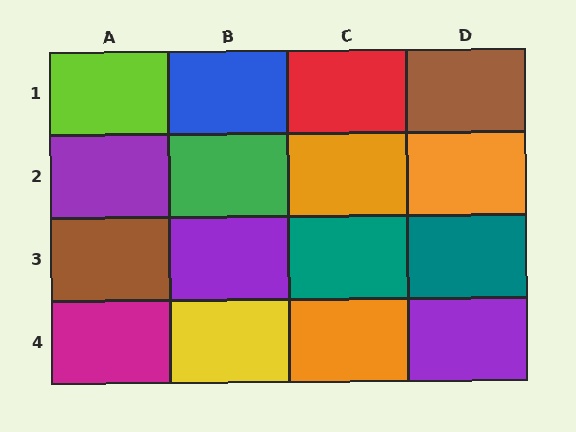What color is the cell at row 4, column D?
Purple.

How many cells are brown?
2 cells are brown.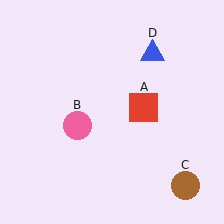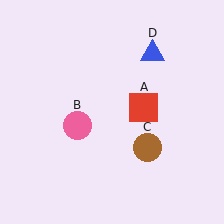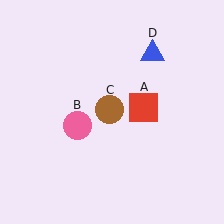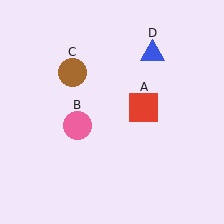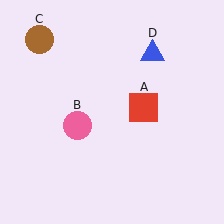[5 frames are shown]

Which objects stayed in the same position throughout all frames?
Red square (object A) and pink circle (object B) and blue triangle (object D) remained stationary.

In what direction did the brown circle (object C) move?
The brown circle (object C) moved up and to the left.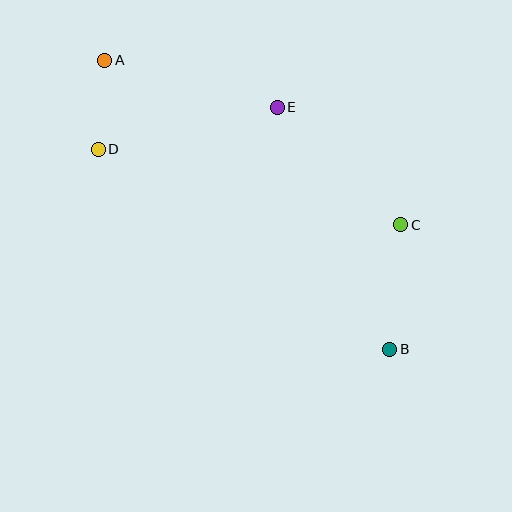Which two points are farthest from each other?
Points A and B are farthest from each other.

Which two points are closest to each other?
Points A and D are closest to each other.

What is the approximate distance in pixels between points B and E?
The distance between B and E is approximately 266 pixels.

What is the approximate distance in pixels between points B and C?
The distance between B and C is approximately 125 pixels.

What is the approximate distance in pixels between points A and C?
The distance between A and C is approximately 338 pixels.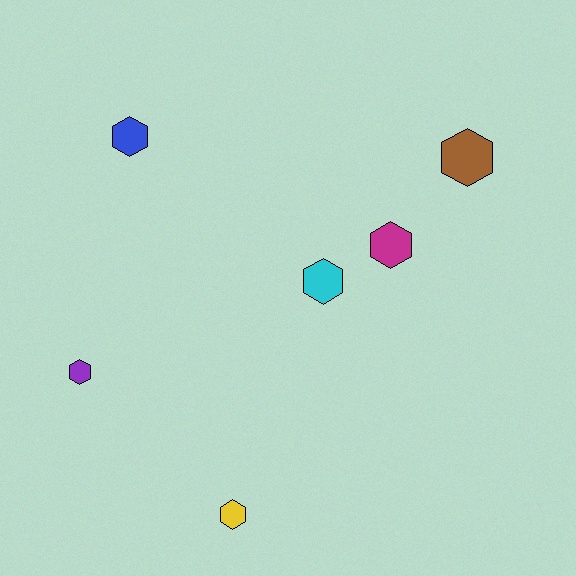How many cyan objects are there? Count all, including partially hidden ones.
There is 1 cyan object.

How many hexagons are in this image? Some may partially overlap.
There are 6 hexagons.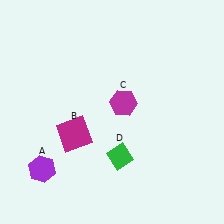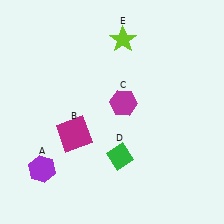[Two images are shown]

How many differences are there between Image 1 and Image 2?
There is 1 difference between the two images.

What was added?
A lime star (E) was added in Image 2.